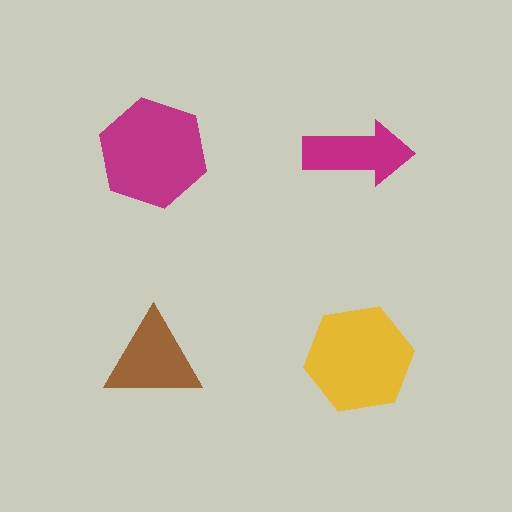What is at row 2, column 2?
A yellow hexagon.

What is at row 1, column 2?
A magenta arrow.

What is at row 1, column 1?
A magenta hexagon.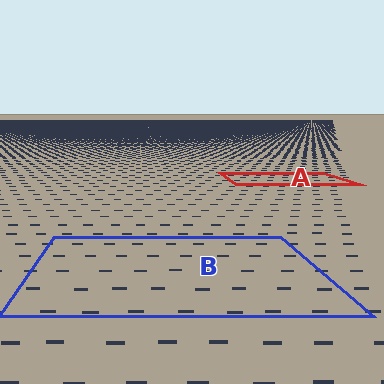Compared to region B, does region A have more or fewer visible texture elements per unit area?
Region A has more texture elements per unit area — they are packed more densely because it is farther away.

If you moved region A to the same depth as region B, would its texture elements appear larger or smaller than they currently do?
They would appear larger. At a closer depth, the same texture elements are projected at a bigger on-screen size.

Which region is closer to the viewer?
Region B is closer. The texture elements there are larger and more spread out.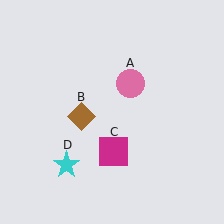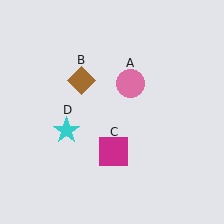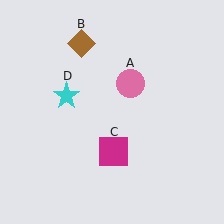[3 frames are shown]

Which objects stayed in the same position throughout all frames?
Pink circle (object A) and magenta square (object C) remained stationary.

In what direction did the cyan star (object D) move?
The cyan star (object D) moved up.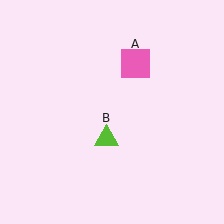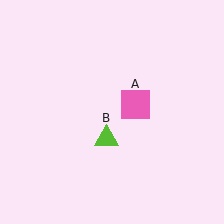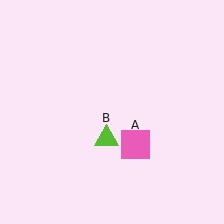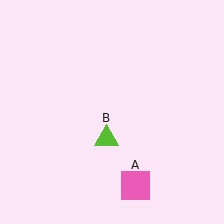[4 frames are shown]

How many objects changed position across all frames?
1 object changed position: pink square (object A).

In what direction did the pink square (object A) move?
The pink square (object A) moved down.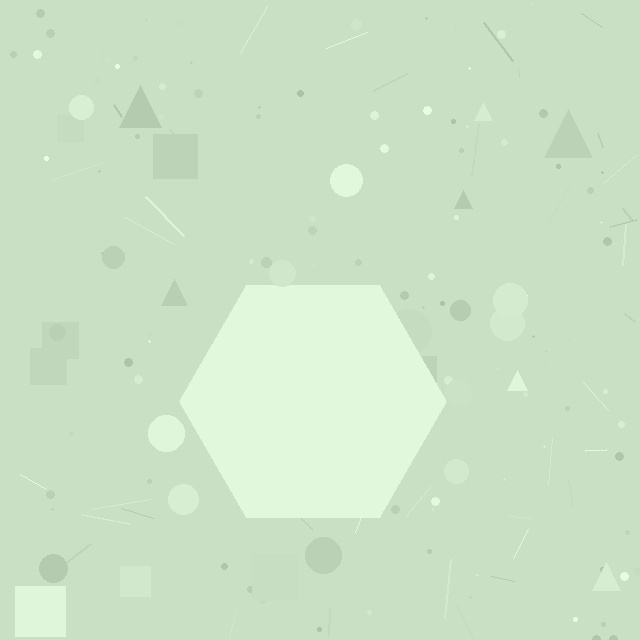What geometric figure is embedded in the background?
A hexagon is embedded in the background.